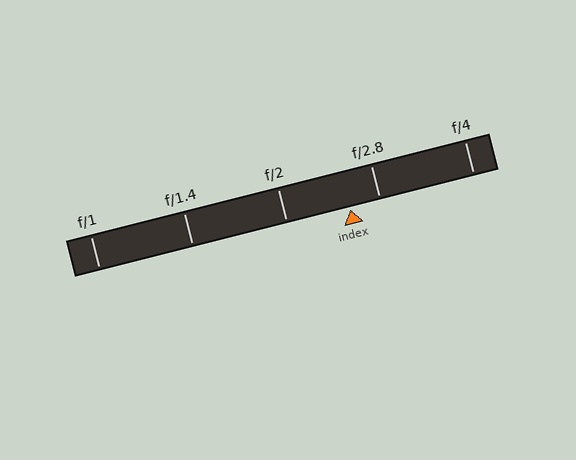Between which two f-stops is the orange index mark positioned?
The index mark is between f/2 and f/2.8.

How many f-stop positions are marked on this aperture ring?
There are 5 f-stop positions marked.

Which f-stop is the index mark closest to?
The index mark is closest to f/2.8.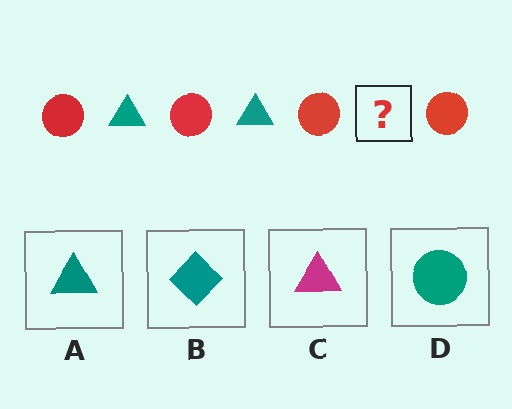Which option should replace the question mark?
Option A.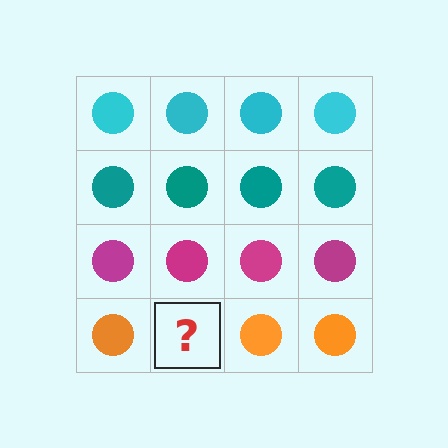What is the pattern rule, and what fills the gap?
The rule is that each row has a consistent color. The gap should be filled with an orange circle.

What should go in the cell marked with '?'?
The missing cell should contain an orange circle.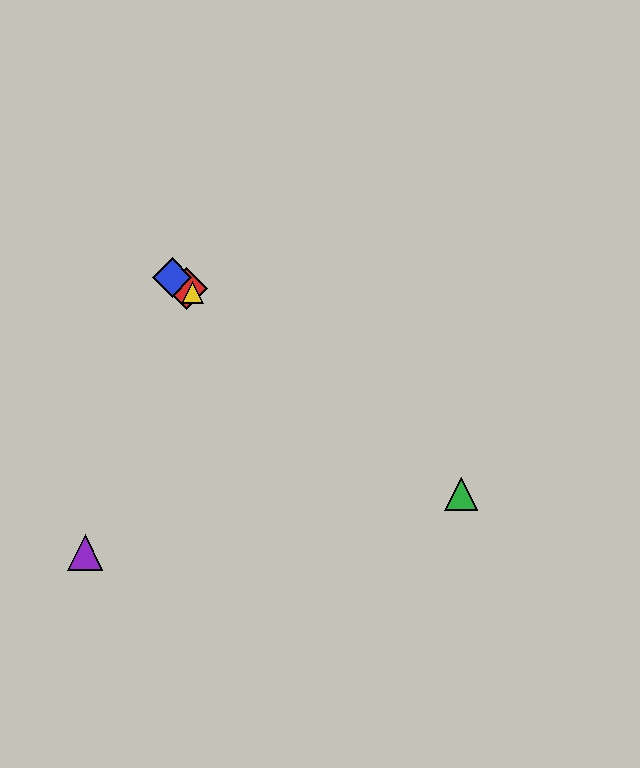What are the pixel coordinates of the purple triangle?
The purple triangle is at (85, 553).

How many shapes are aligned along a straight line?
4 shapes (the red diamond, the blue diamond, the green triangle, the yellow triangle) are aligned along a straight line.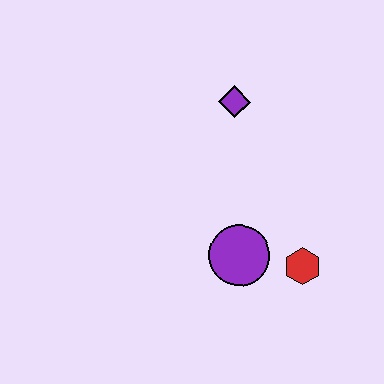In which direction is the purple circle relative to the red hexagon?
The purple circle is to the left of the red hexagon.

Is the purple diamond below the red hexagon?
No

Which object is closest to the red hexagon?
The purple circle is closest to the red hexagon.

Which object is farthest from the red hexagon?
The purple diamond is farthest from the red hexagon.